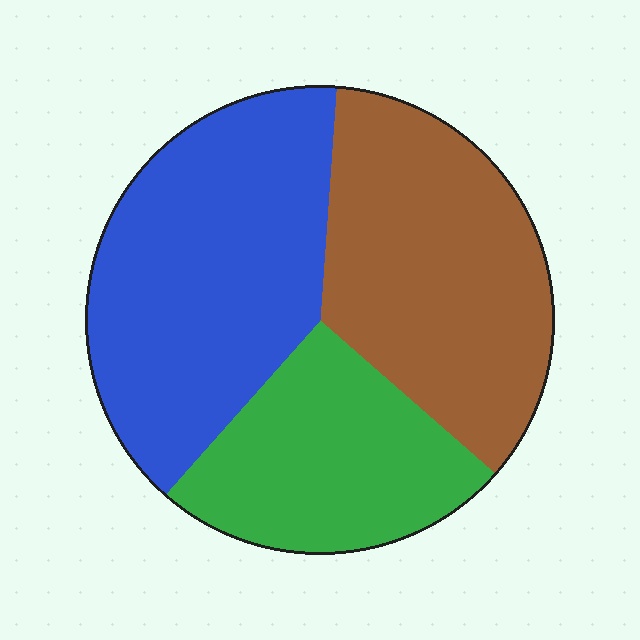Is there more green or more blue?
Blue.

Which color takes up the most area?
Blue, at roughly 40%.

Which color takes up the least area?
Green, at roughly 25%.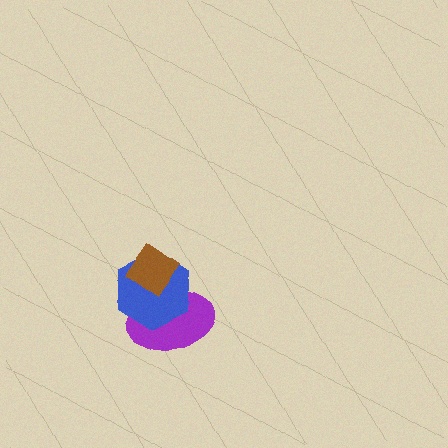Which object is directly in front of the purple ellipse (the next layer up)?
The blue hexagon is directly in front of the purple ellipse.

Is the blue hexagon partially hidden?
Yes, it is partially covered by another shape.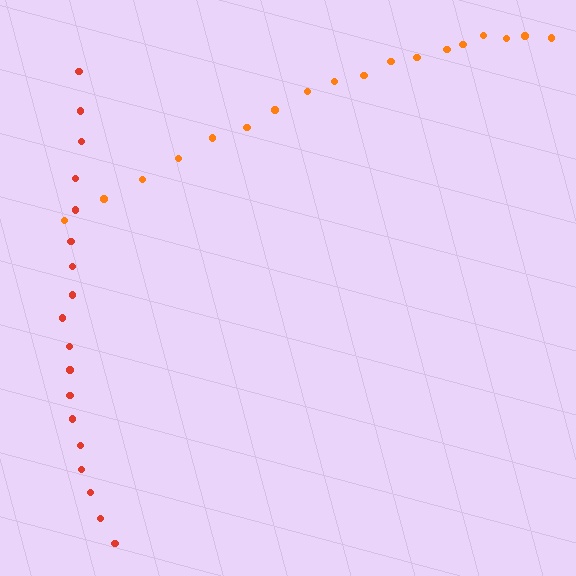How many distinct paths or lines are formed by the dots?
There are 2 distinct paths.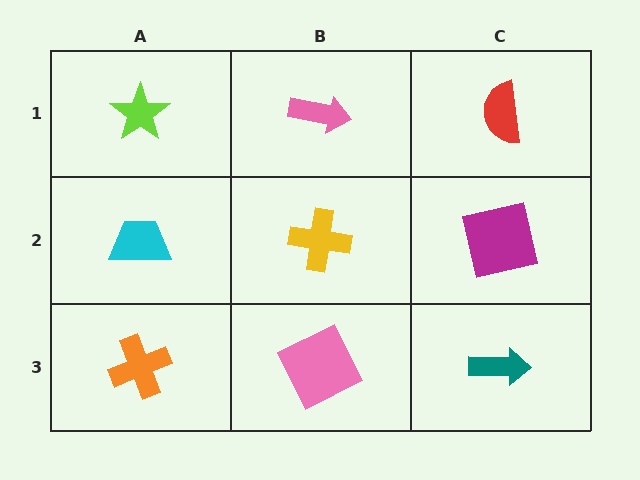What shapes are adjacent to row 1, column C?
A magenta square (row 2, column C), a pink arrow (row 1, column B).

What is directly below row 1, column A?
A cyan trapezoid.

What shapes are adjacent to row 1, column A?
A cyan trapezoid (row 2, column A), a pink arrow (row 1, column B).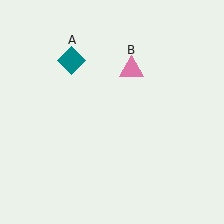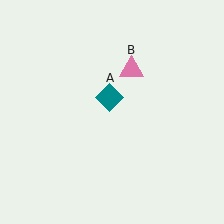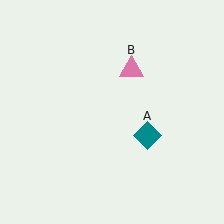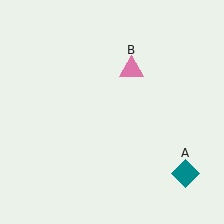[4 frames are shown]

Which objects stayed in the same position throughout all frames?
Pink triangle (object B) remained stationary.